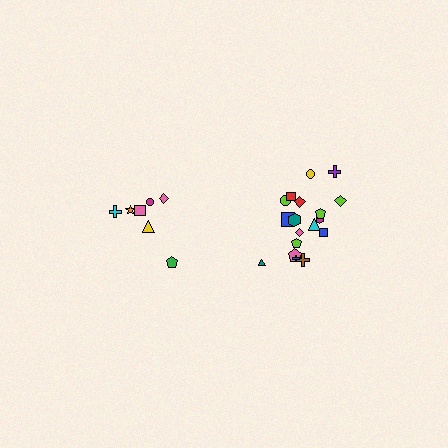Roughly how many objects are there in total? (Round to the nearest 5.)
Roughly 25 objects in total.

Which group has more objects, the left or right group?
The right group.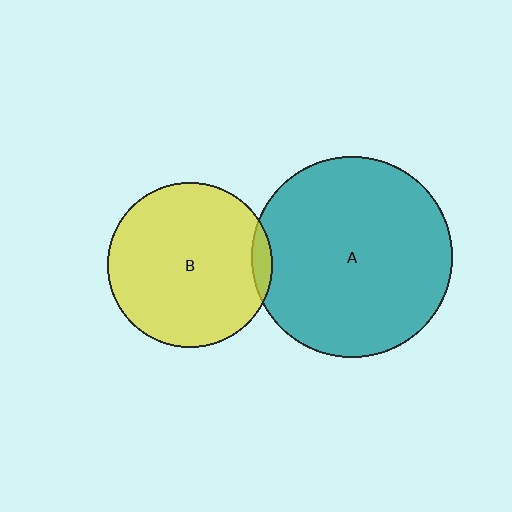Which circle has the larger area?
Circle A (teal).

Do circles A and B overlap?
Yes.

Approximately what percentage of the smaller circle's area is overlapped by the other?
Approximately 5%.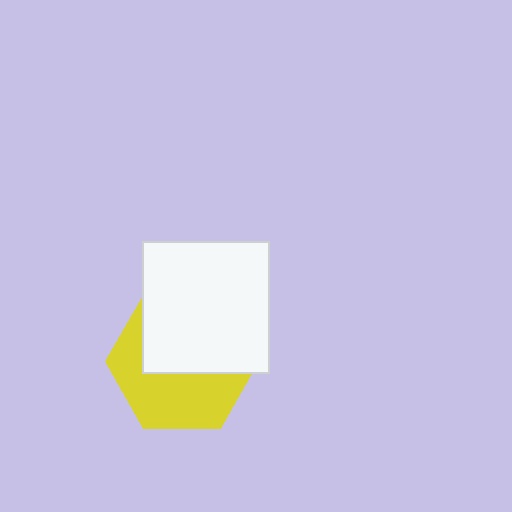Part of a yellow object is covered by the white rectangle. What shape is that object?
It is a hexagon.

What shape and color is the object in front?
The object in front is a white rectangle.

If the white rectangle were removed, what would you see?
You would see the complete yellow hexagon.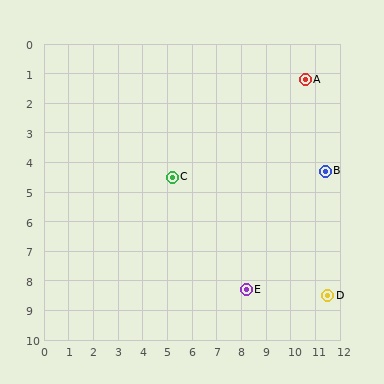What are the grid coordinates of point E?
Point E is at approximately (8.2, 8.3).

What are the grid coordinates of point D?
Point D is at approximately (11.5, 8.5).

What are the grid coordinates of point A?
Point A is at approximately (10.6, 1.2).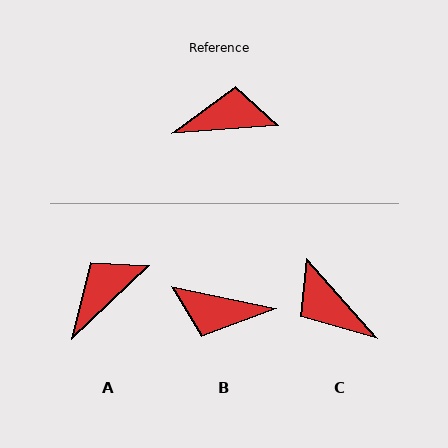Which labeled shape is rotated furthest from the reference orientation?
B, about 163 degrees away.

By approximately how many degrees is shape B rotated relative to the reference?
Approximately 163 degrees counter-clockwise.